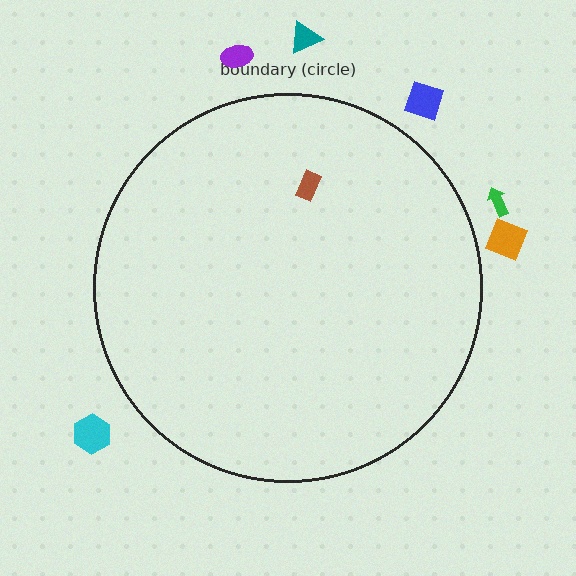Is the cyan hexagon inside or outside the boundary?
Outside.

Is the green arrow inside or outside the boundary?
Outside.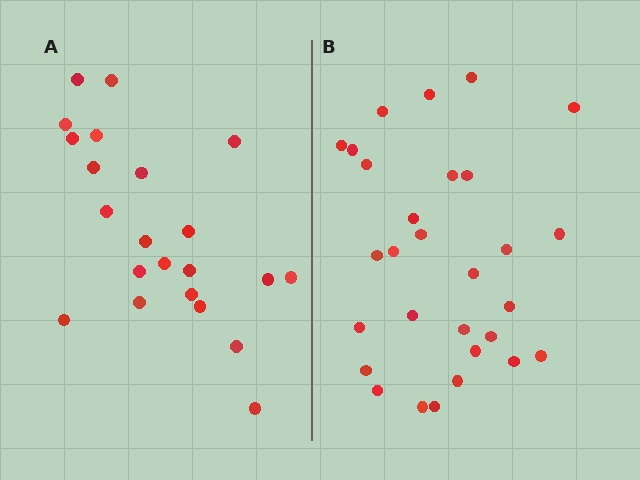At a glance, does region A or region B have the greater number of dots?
Region B (the right region) has more dots.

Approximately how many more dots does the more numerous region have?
Region B has roughly 8 or so more dots than region A.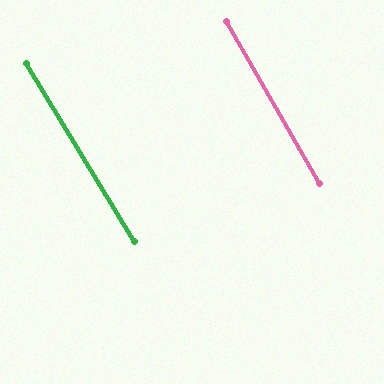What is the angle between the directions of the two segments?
Approximately 2 degrees.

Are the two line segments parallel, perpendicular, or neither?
Parallel — their directions differ by only 1.6°.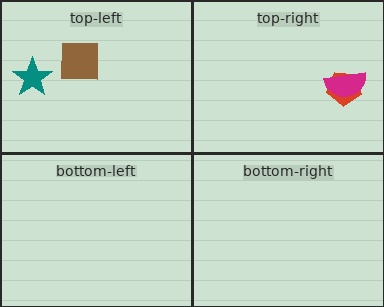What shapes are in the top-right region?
The red pentagon, the magenta semicircle.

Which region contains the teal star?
The top-left region.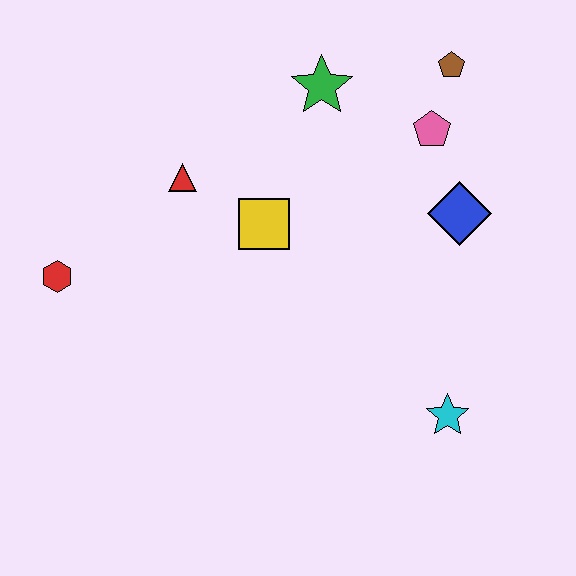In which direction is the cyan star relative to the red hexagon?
The cyan star is to the right of the red hexagon.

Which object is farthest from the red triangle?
The cyan star is farthest from the red triangle.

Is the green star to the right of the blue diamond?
No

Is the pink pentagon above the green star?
No